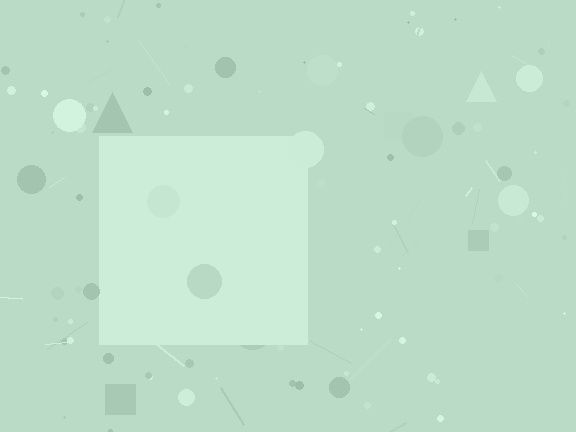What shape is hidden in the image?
A square is hidden in the image.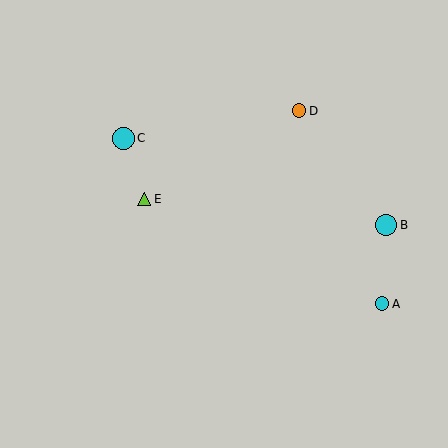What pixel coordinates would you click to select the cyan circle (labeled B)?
Click at (386, 225) to select the cyan circle B.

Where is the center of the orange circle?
The center of the orange circle is at (299, 111).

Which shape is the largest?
The cyan circle (labeled C) is the largest.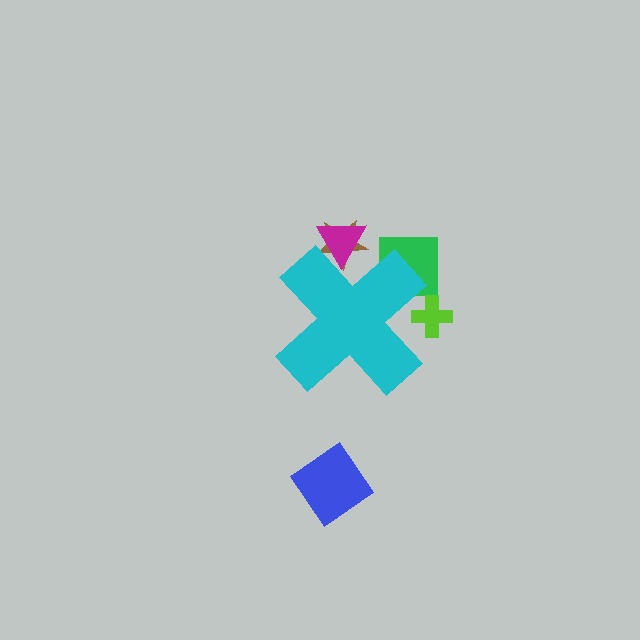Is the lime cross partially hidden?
Yes, the lime cross is partially hidden behind the cyan cross.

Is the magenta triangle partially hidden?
Yes, the magenta triangle is partially hidden behind the cyan cross.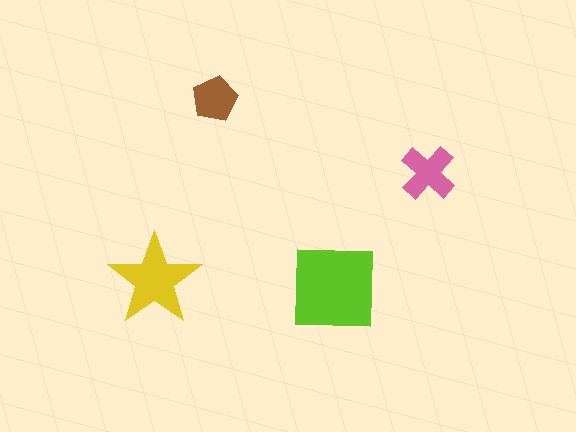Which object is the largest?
The lime square.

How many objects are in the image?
There are 4 objects in the image.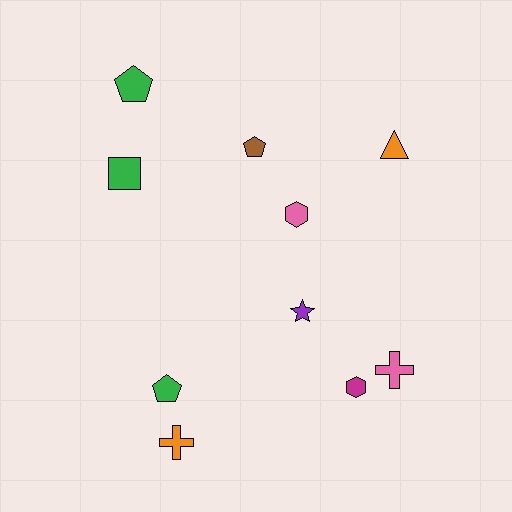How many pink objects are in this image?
There are 2 pink objects.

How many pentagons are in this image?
There are 3 pentagons.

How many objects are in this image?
There are 10 objects.